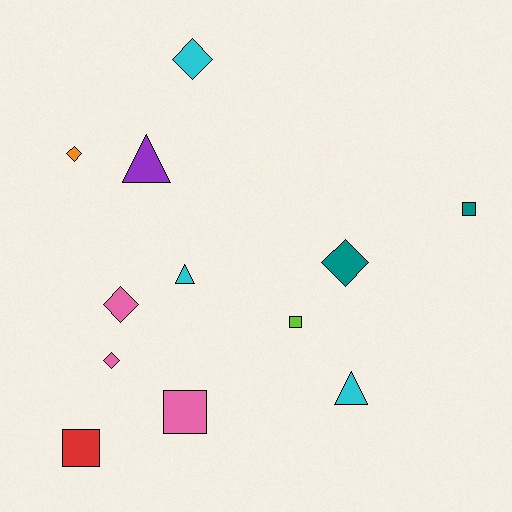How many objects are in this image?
There are 12 objects.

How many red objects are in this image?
There is 1 red object.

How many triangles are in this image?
There are 3 triangles.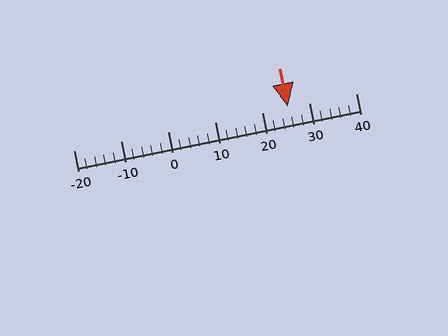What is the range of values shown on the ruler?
The ruler shows values from -20 to 40.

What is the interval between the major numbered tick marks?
The major tick marks are spaced 10 units apart.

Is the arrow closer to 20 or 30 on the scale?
The arrow is closer to 30.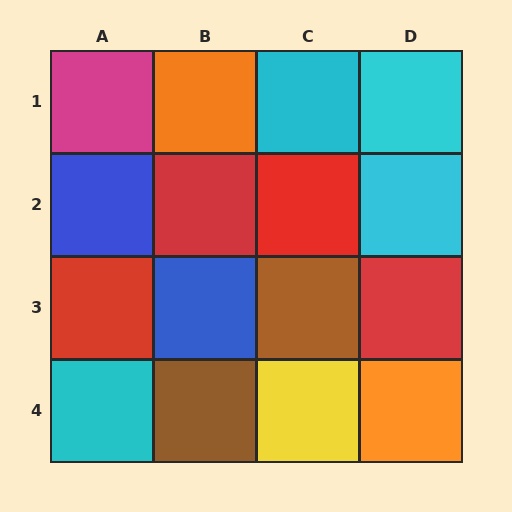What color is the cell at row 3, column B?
Blue.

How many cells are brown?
2 cells are brown.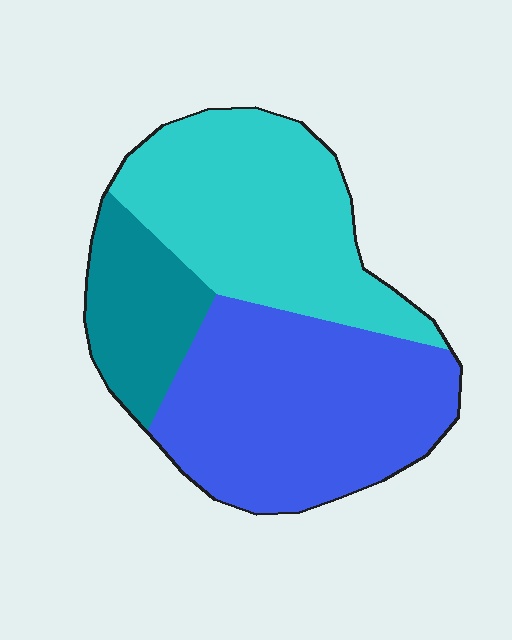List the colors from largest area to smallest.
From largest to smallest: blue, cyan, teal.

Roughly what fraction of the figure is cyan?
Cyan covers roughly 40% of the figure.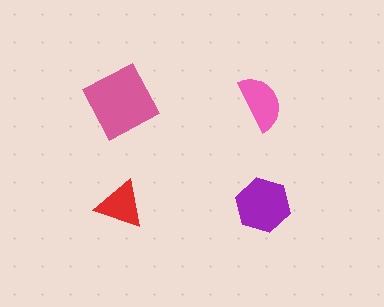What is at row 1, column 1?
A pink square.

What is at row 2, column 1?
A red triangle.